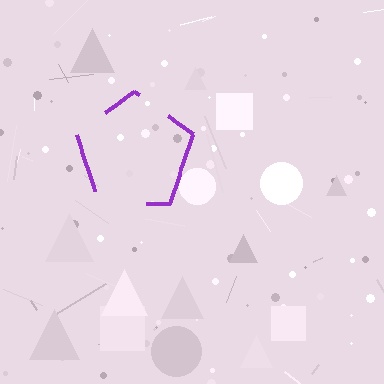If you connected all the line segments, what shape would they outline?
They would outline a pentagon.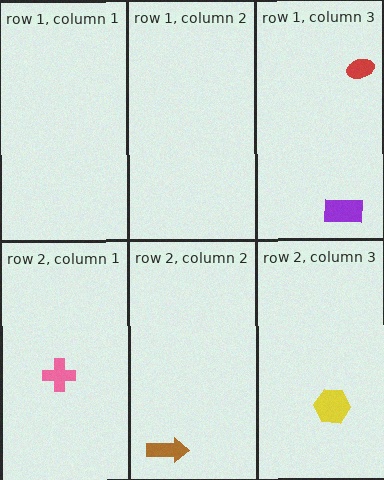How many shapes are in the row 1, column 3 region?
2.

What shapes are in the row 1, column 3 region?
The red ellipse, the purple rectangle.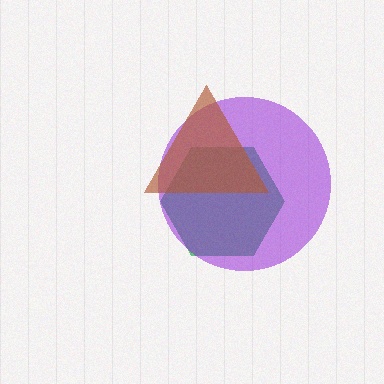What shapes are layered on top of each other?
The layered shapes are: a green hexagon, a purple circle, a brown triangle.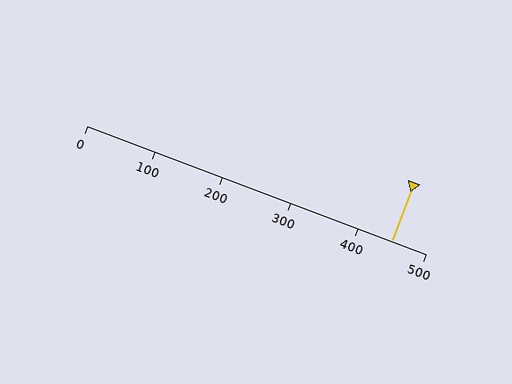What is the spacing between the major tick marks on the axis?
The major ticks are spaced 100 apart.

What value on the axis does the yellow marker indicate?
The marker indicates approximately 450.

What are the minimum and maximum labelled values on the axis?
The axis runs from 0 to 500.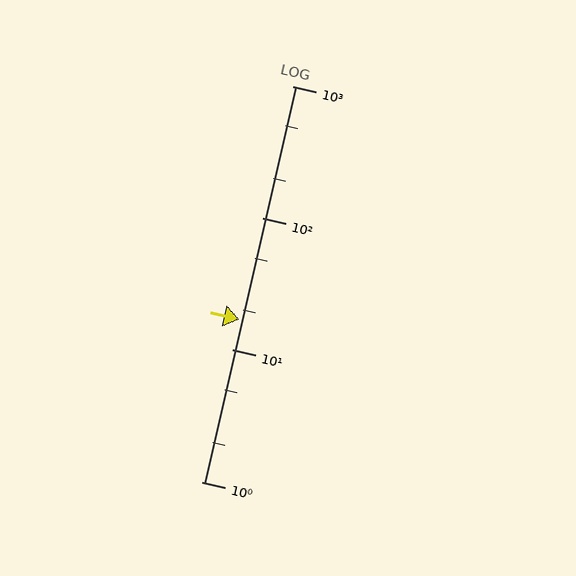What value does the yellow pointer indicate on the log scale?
The pointer indicates approximately 17.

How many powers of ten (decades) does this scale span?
The scale spans 3 decades, from 1 to 1000.